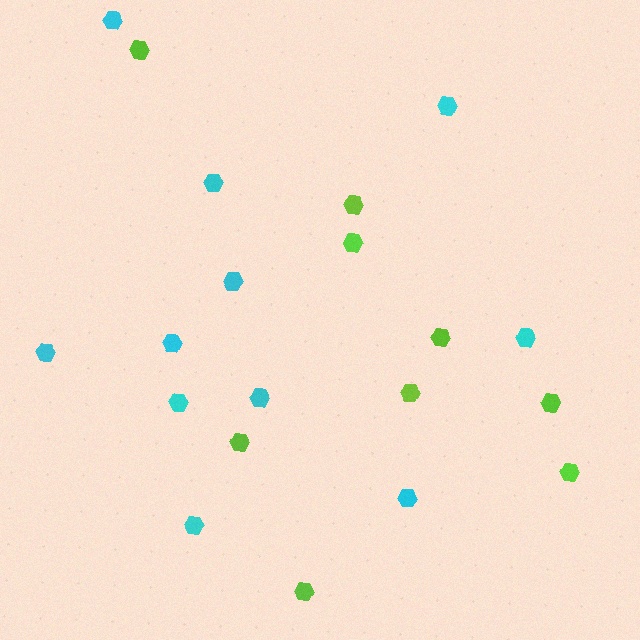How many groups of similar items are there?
There are 2 groups: one group of cyan hexagons (11) and one group of lime hexagons (9).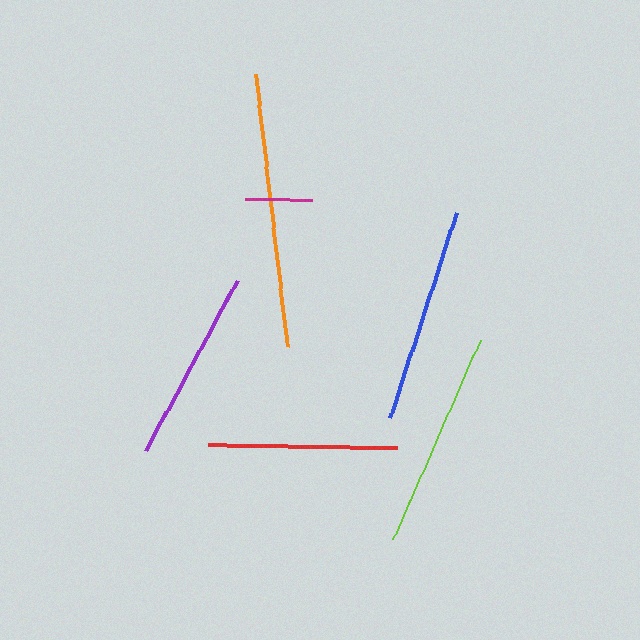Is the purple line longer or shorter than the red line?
The purple line is longer than the red line.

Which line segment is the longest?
The orange line is the longest at approximately 275 pixels.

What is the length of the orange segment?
The orange segment is approximately 275 pixels long.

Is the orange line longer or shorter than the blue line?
The orange line is longer than the blue line.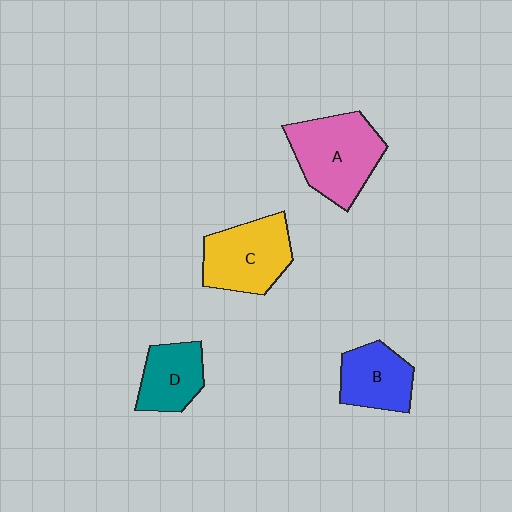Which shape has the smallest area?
Shape D (teal).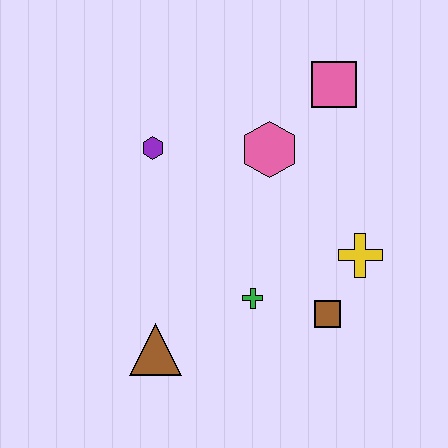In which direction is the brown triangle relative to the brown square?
The brown triangle is to the left of the brown square.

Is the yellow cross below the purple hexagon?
Yes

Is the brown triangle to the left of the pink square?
Yes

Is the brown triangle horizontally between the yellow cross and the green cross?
No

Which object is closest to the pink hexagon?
The pink square is closest to the pink hexagon.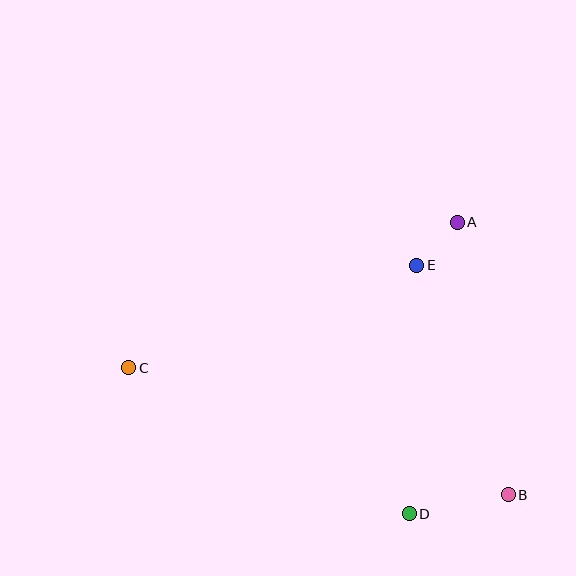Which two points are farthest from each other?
Points B and C are farthest from each other.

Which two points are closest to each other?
Points A and E are closest to each other.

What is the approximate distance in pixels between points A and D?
The distance between A and D is approximately 295 pixels.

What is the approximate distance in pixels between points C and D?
The distance between C and D is approximately 316 pixels.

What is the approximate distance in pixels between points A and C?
The distance between A and C is approximately 359 pixels.